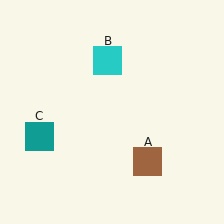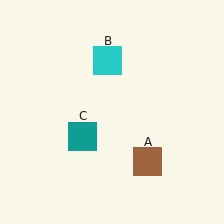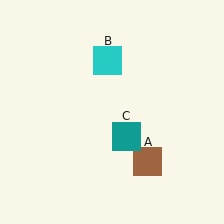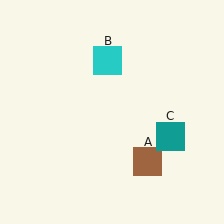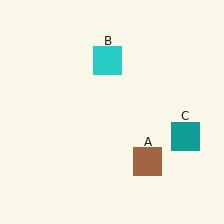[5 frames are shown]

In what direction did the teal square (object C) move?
The teal square (object C) moved right.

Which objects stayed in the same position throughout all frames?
Brown square (object A) and cyan square (object B) remained stationary.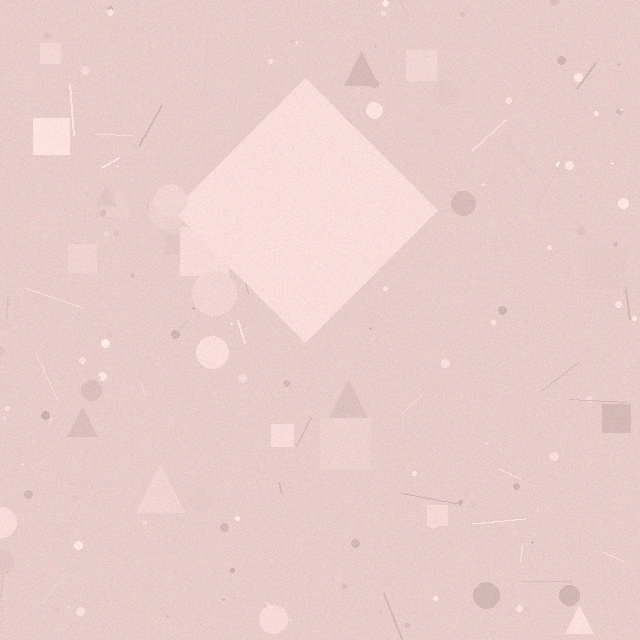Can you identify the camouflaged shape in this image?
The camouflaged shape is a diamond.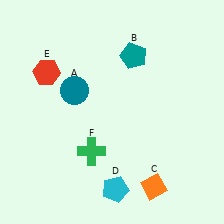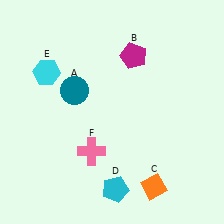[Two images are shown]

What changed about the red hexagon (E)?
In Image 1, E is red. In Image 2, it changed to cyan.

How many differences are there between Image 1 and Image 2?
There are 3 differences between the two images.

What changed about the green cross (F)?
In Image 1, F is green. In Image 2, it changed to pink.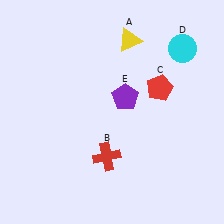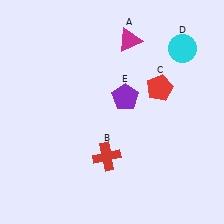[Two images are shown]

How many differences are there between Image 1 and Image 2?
There is 1 difference between the two images.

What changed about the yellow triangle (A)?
In Image 1, A is yellow. In Image 2, it changed to magenta.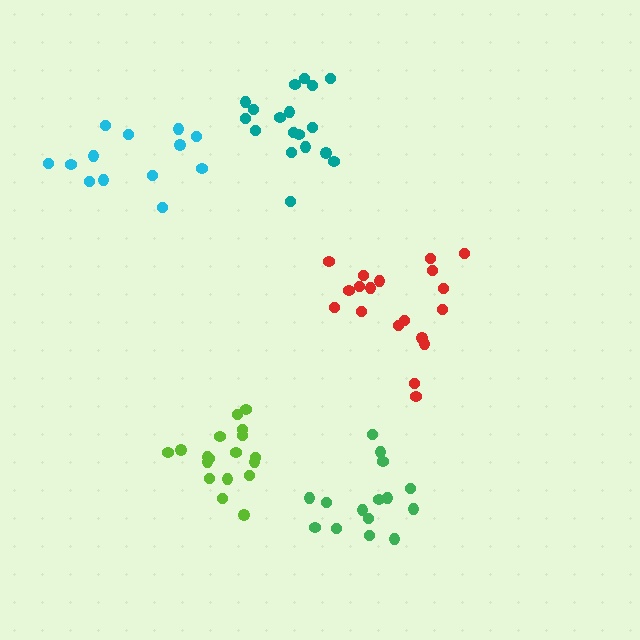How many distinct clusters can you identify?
There are 5 distinct clusters.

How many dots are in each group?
Group 1: 19 dots, Group 2: 18 dots, Group 3: 18 dots, Group 4: 13 dots, Group 5: 15 dots (83 total).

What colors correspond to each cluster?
The clusters are colored: red, lime, teal, cyan, green.